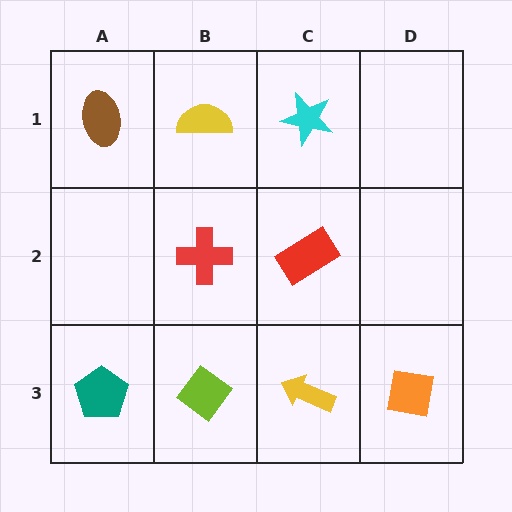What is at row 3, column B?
A lime diamond.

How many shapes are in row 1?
3 shapes.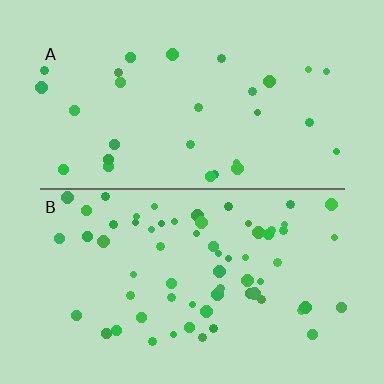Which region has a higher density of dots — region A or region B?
B (the bottom).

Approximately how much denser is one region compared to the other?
Approximately 2.3× — region B over region A.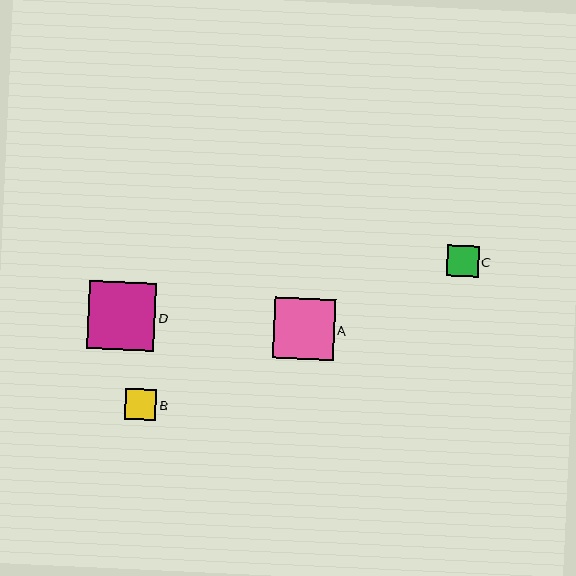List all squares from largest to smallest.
From largest to smallest: D, A, C, B.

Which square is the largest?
Square D is the largest with a size of approximately 68 pixels.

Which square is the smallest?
Square B is the smallest with a size of approximately 31 pixels.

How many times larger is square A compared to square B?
Square A is approximately 2.0 times the size of square B.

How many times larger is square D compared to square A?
Square D is approximately 1.1 times the size of square A.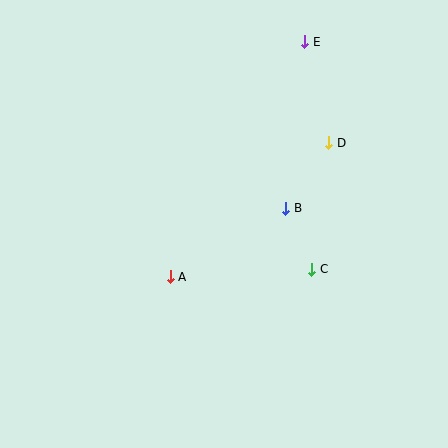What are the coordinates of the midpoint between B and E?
The midpoint between B and E is at (295, 125).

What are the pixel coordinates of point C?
Point C is at (312, 269).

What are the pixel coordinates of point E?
Point E is at (305, 42).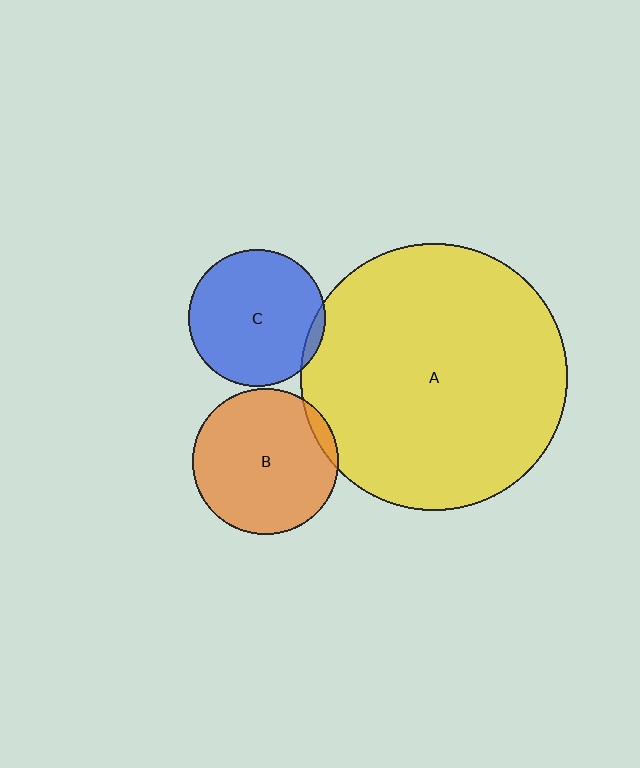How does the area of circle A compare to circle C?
Approximately 3.8 times.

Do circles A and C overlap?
Yes.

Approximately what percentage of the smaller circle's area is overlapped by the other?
Approximately 5%.